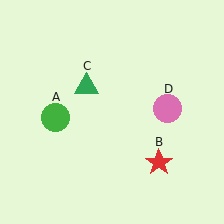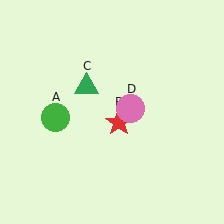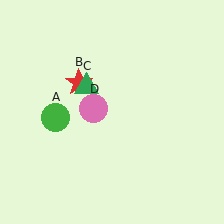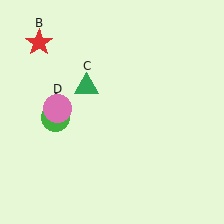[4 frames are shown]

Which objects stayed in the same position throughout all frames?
Green circle (object A) and green triangle (object C) remained stationary.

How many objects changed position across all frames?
2 objects changed position: red star (object B), pink circle (object D).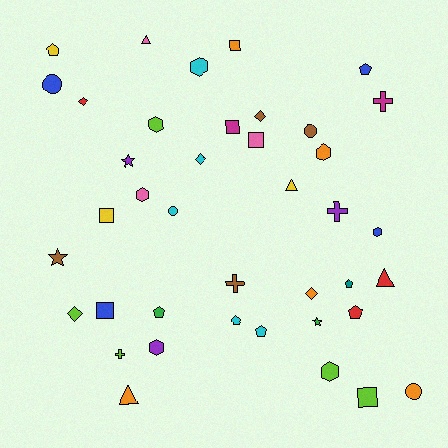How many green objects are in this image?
There are 2 green objects.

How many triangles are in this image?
There are 4 triangles.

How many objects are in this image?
There are 40 objects.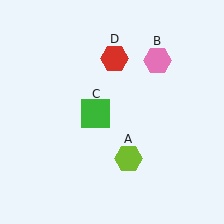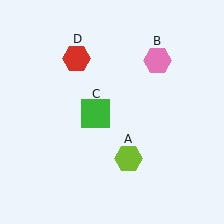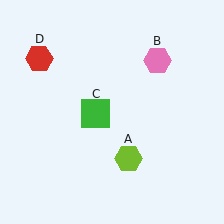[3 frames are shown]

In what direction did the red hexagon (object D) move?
The red hexagon (object D) moved left.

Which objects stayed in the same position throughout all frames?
Lime hexagon (object A) and pink hexagon (object B) and green square (object C) remained stationary.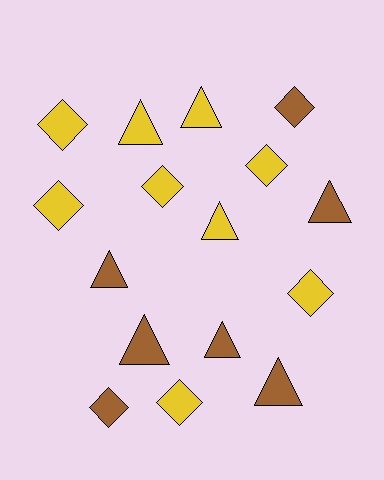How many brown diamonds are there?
There are 2 brown diamonds.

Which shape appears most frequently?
Triangle, with 8 objects.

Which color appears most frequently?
Yellow, with 9 objects.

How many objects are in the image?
There are 16 objects.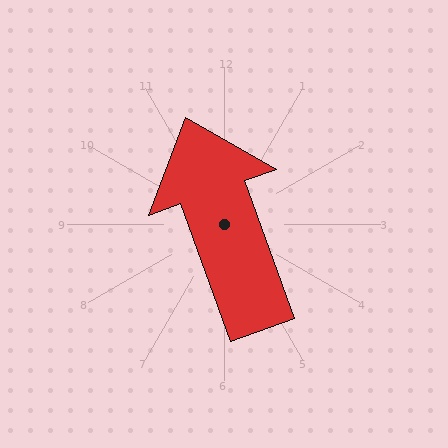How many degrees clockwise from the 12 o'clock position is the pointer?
Approximately 340 degrees.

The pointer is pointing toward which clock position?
Roughly 11 o'clock.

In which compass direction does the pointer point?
North.